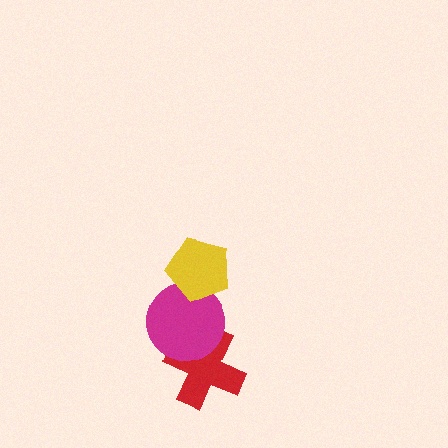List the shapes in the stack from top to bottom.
From top to bottom: the yellow pentagon, the magenta circle, the red cross.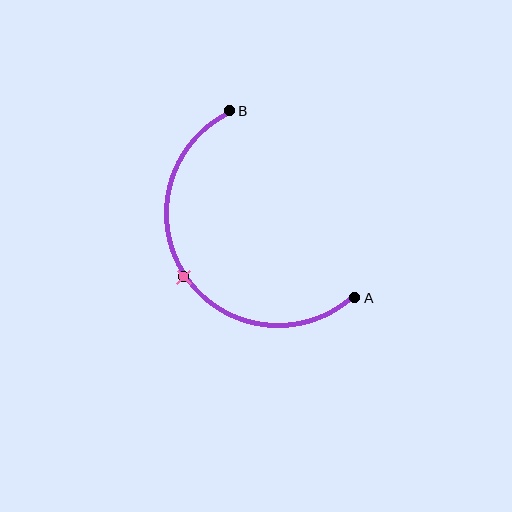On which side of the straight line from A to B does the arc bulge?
The arc bulges below and to the left of the straight line connecting A and B.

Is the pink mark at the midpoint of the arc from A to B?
Yes. The pink mark lies on the arc at equal arc-length from both A and B — it is the arc midpoint.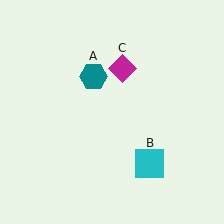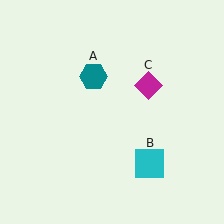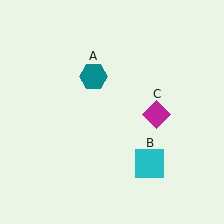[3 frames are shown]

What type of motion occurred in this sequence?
The magenta diamond (object C) rotated clockwise around the center of the scene.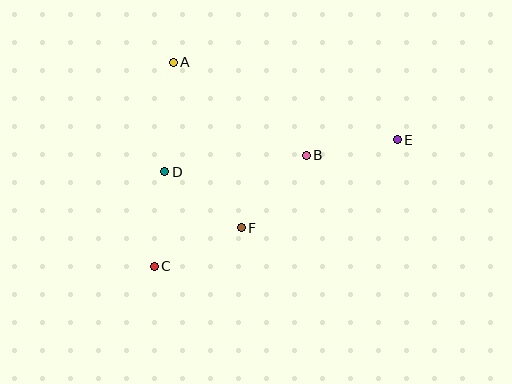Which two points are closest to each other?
Points B and E are closest to each other.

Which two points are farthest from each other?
Points C and E are farthest from each other.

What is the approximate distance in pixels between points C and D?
The distance between C and D is approximately 95 pixels.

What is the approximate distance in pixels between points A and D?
The distance between A and D is approximately 110 pixels.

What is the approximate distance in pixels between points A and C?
The distance between A and C is approximately 205 pixels.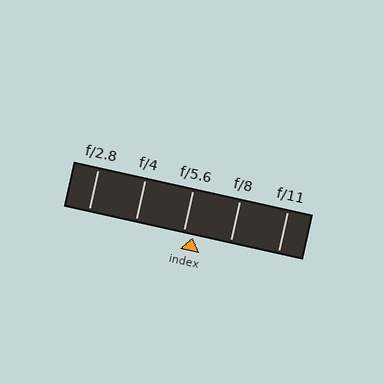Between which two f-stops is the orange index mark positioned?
The index mark is between f/5.6 and f/8.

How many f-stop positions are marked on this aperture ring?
There are 5 f-stop positions marked.